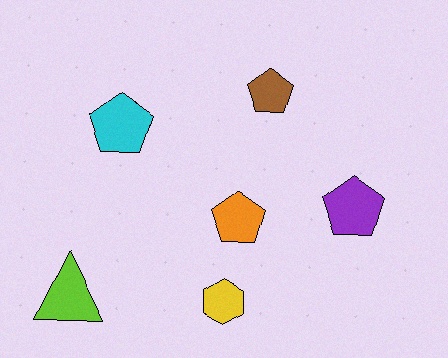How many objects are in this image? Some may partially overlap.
There are 6 objects.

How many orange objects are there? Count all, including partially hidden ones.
There is 1 orange object.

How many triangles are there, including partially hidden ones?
There is 1 triangle.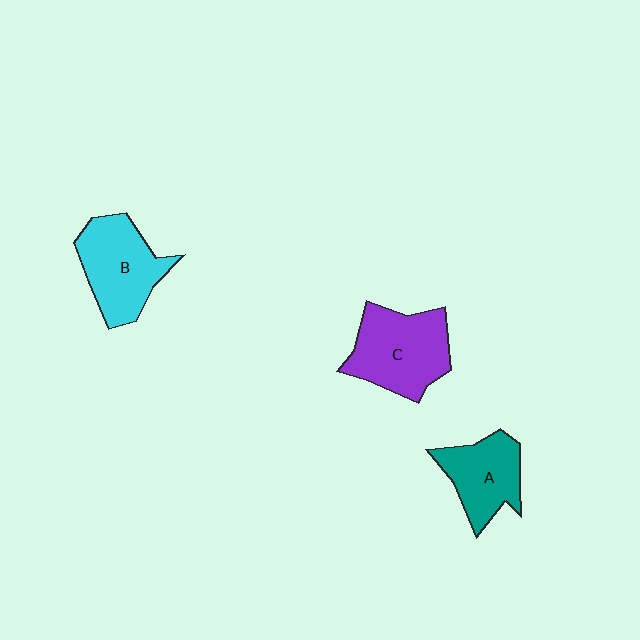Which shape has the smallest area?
Shape A (teal).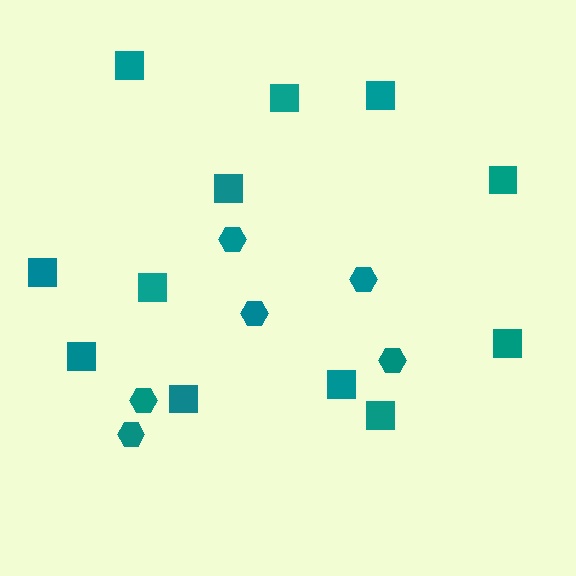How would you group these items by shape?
There are 2 groups: one group of hexagons (6) and one group of squares (12).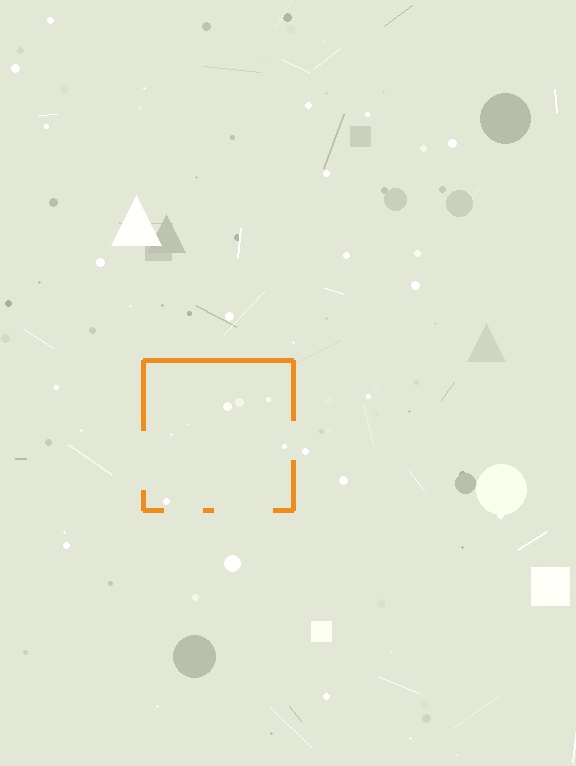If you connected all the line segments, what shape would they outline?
They would outline a square.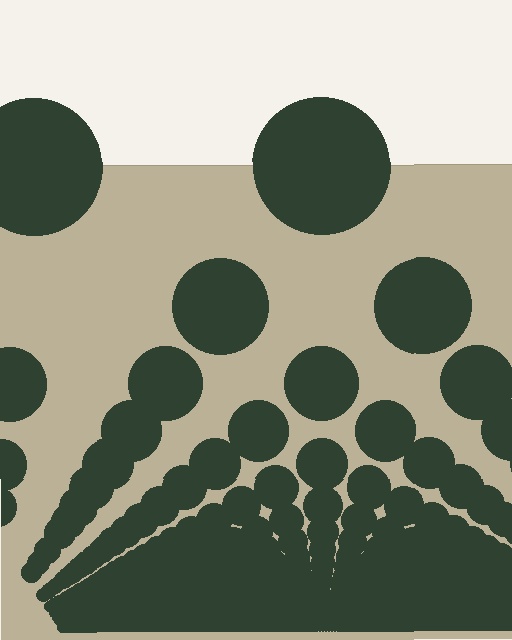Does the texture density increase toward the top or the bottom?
Density increases toward the bottom.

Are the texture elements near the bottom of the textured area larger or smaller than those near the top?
Smaller. The gradient is inverted — elements near the bottom are smaller and denser.